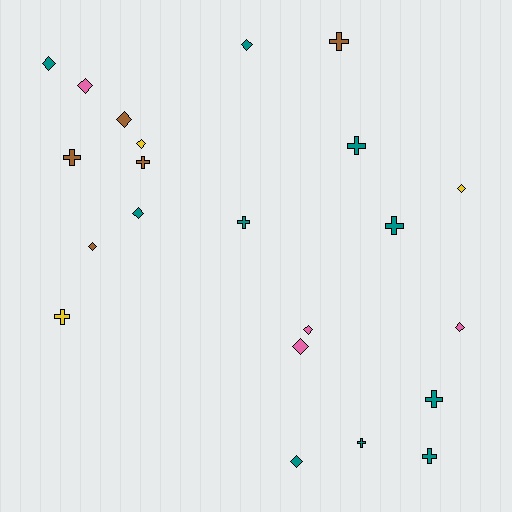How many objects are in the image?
There are 22 objects.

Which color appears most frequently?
Teal, with 10 objects.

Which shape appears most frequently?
Diamond, with 12 objects.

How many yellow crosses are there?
There is 1 yellow cross.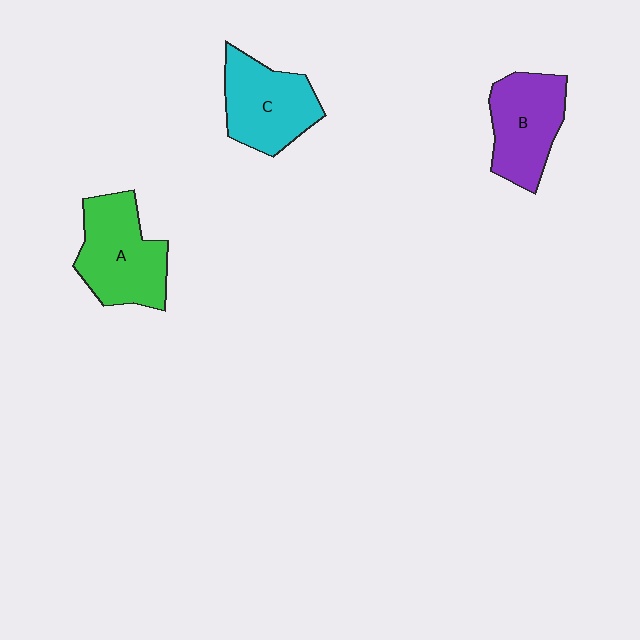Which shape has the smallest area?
Shape B (purple).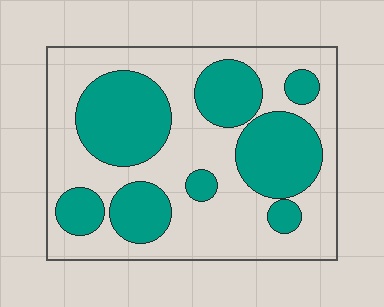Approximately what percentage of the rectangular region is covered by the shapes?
Approximately 40%.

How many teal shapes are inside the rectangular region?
8.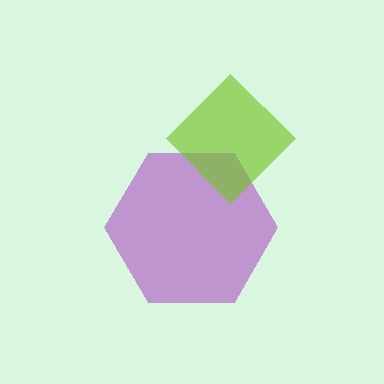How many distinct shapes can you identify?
There are 2 distinct shapes: a purple hexagon, a lime diamond.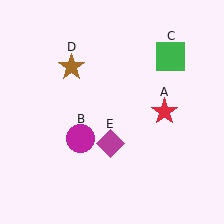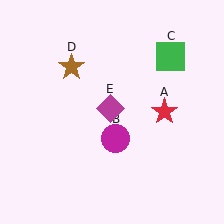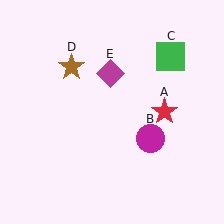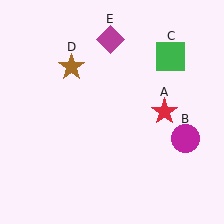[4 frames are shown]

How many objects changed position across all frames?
2 objects changed position: magenta circle (object B), magenta diamond (object E).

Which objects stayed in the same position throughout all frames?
Red star (object A) and green square (object C) and brown star (object D) remained stationary.